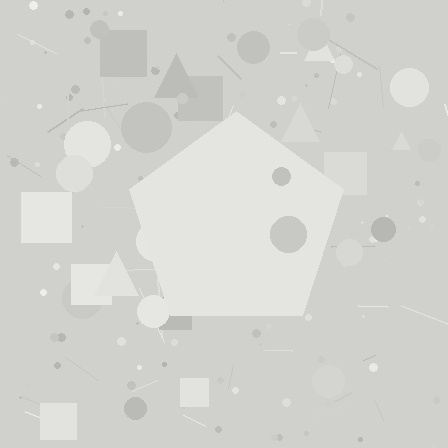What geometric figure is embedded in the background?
A pentagon is embedded in the background.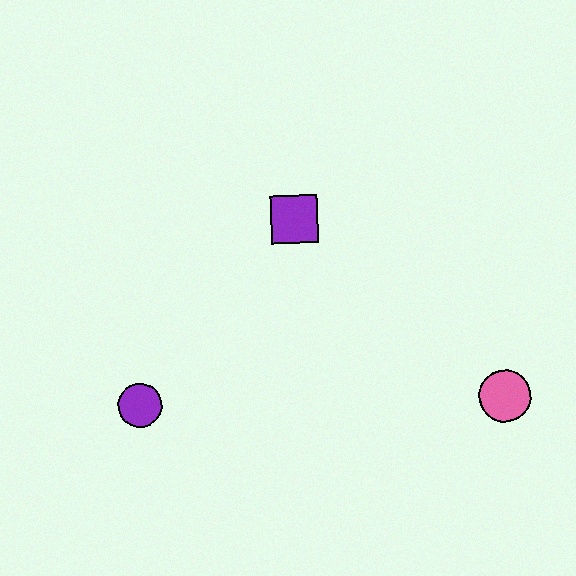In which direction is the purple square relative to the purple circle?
The purple square is above the purple circle.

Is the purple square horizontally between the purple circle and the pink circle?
Yes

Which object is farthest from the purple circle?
The pink circle is farthest from the purple circle.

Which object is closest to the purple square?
The purple circle is closest to the purple square.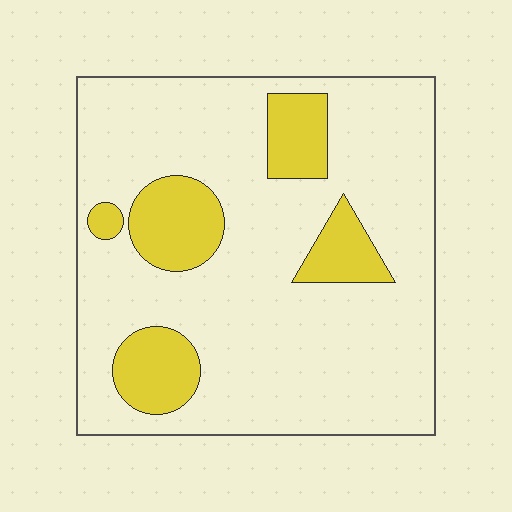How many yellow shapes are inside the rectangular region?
5.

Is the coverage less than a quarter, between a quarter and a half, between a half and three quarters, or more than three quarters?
Less than a quarter.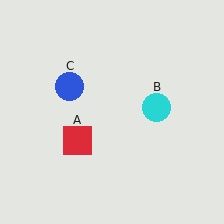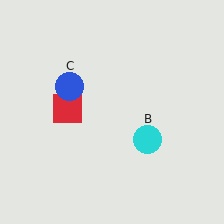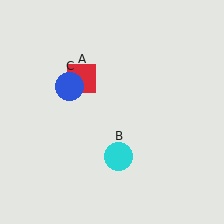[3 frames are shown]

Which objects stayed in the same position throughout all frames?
Blue circle (object C) remained stationary.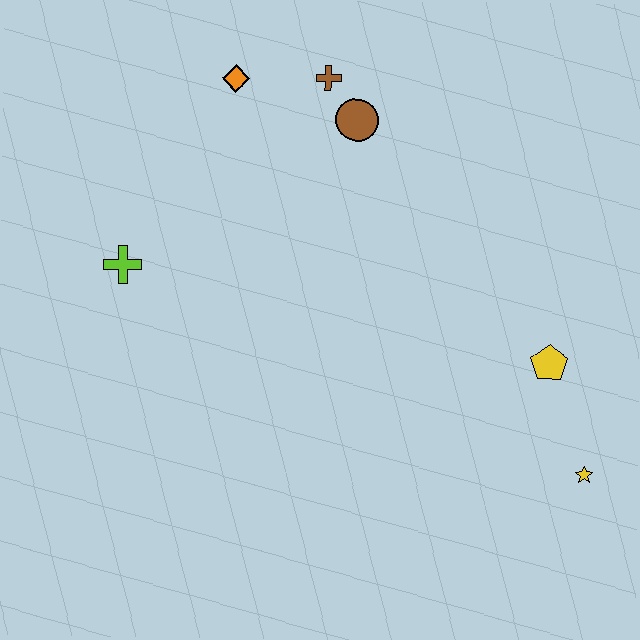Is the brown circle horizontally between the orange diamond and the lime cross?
No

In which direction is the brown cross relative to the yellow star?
The brown cross is above the yellow star.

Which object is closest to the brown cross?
The brown circle is closest to the brown cross.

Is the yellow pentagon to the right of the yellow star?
No